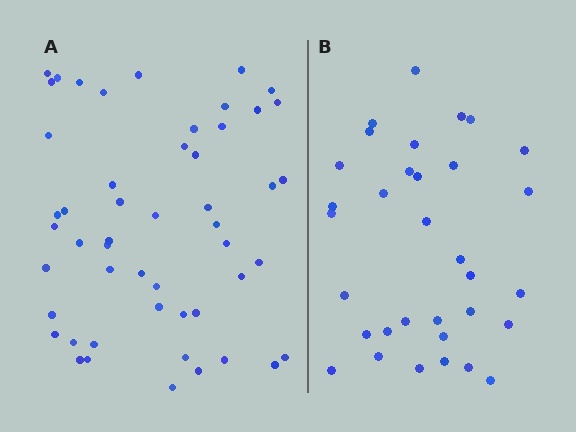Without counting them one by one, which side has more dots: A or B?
Region A (the left region) has more dots.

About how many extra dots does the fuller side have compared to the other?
Region A has approximately 20 more dots than region B.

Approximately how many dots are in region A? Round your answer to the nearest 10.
About 50 dots. (The exact count is 51, which rounds to 50.)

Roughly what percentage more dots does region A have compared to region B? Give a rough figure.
About 55% more.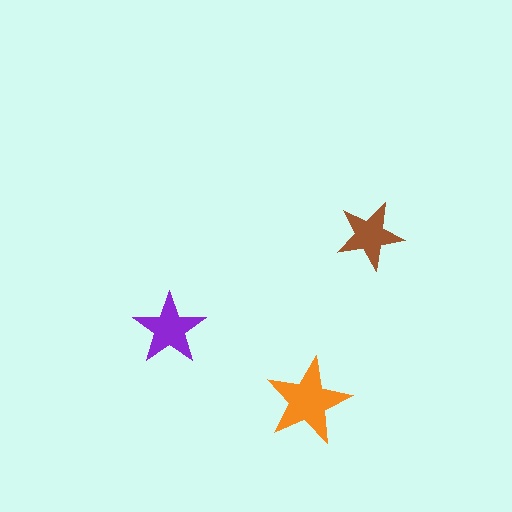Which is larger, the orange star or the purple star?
The orange one.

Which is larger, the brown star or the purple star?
The purple one.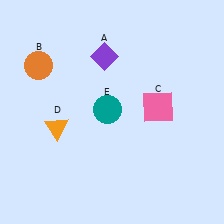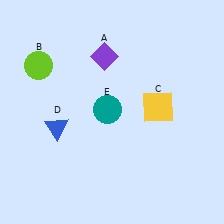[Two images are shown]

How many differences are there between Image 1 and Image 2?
There are 3 differences between the two images.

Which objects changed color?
B changed from orange to lime. C changed from pink to yellow. D changed from orange to blue.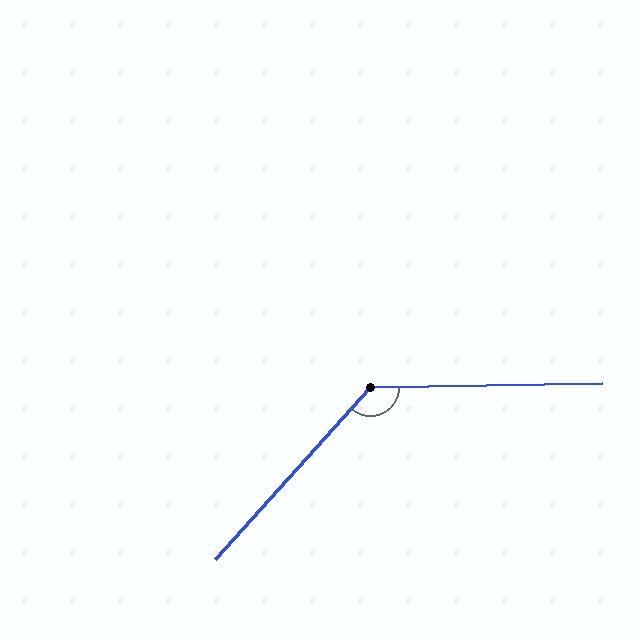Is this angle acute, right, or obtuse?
It is obtuse.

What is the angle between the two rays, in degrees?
Approximately 133 degrees.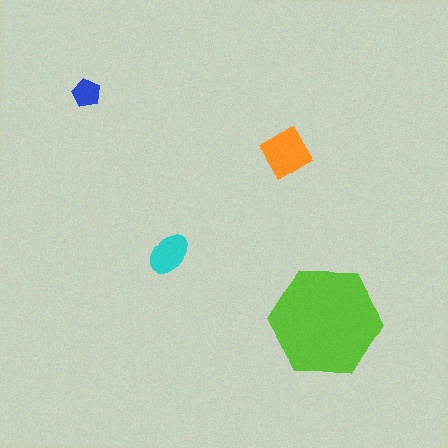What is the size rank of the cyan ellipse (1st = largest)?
3rd.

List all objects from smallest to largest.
The blue pentagon, the cyan ellipse, the orange diamond, the lime hexagon.